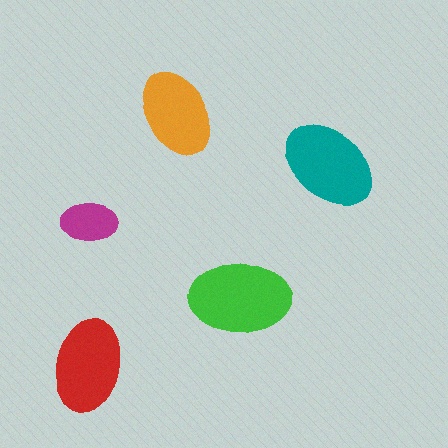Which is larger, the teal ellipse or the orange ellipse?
The teal one.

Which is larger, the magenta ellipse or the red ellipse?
The red one.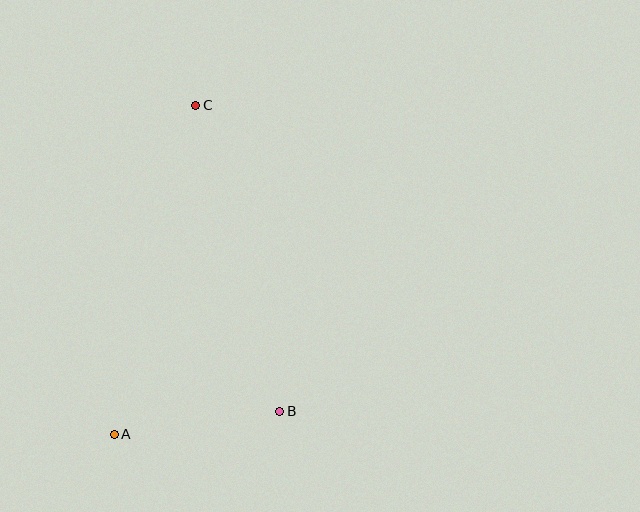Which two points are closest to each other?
Points A and B are closest to each other.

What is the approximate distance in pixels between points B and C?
The distance between B and C is approximately 317 pixels.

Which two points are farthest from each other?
Points A and C are farthest from each other.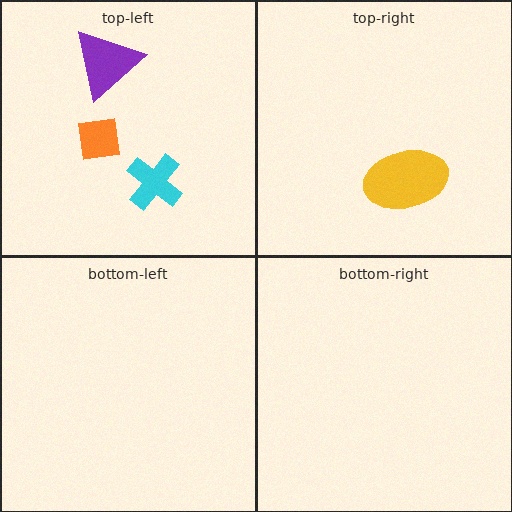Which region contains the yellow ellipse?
The top-right region.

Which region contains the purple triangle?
The top-left region.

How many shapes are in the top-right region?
1.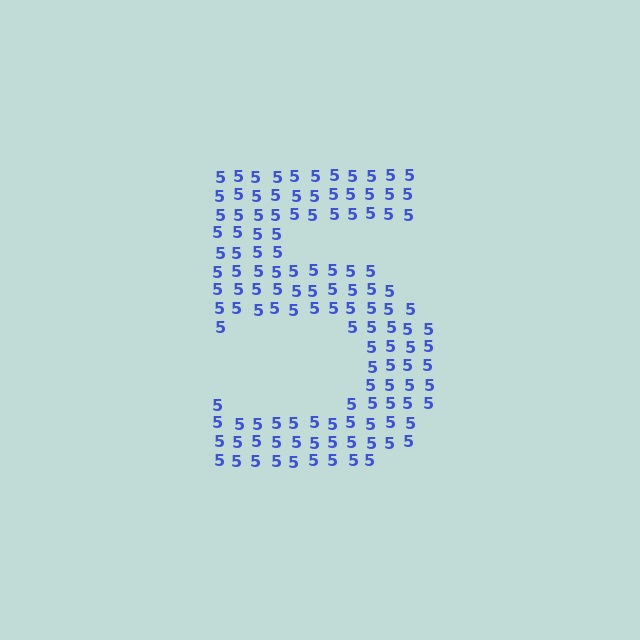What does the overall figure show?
The overall figure shows the digit 5.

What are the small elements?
The small elements are digit 5's.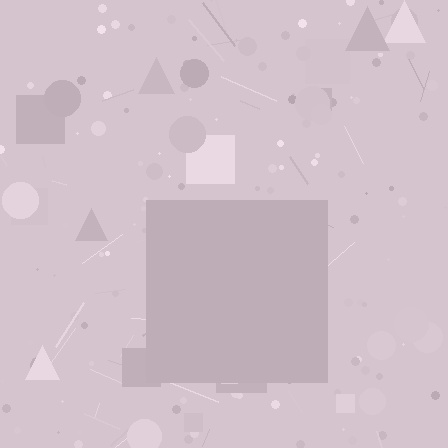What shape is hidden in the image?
A square is hidden in the image.